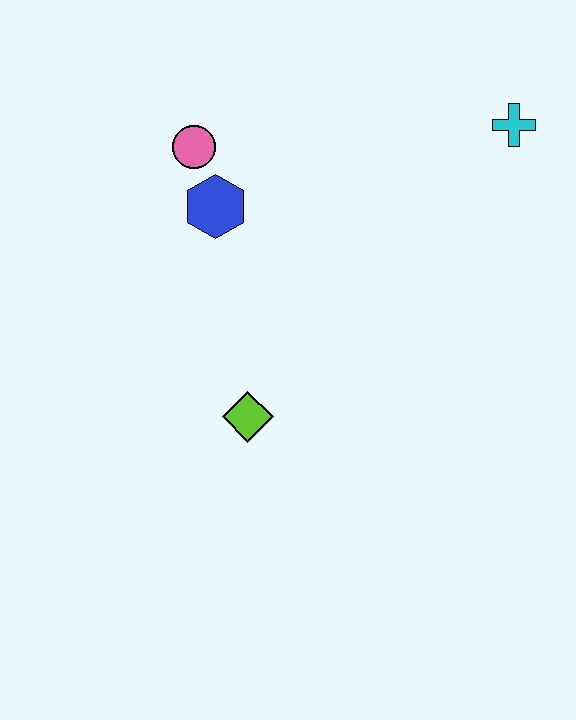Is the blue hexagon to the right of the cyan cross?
No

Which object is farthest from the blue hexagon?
The cyan cross is farthest from the blue hexagon.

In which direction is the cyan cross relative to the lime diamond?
The cyan cross is above the lime diamond.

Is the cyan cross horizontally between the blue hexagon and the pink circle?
No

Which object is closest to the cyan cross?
The blue hexagon is closest to the cyan cross.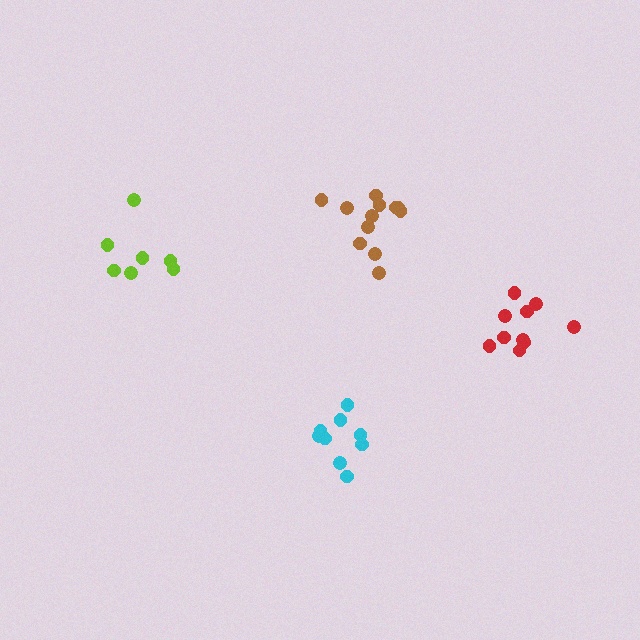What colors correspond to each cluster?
The clusters are colored: red, cyan, brown, lime.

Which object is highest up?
The brown cluster is topmost.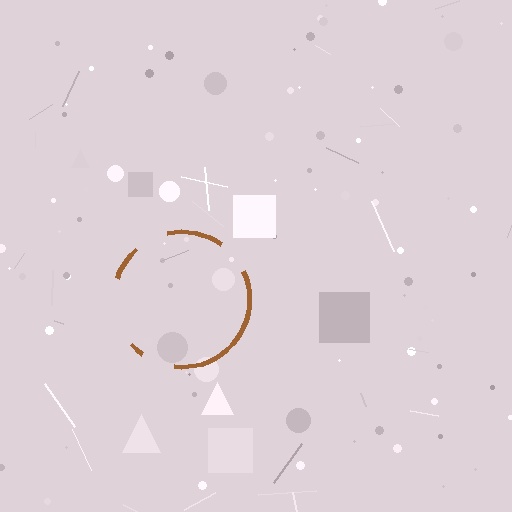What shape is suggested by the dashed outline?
The dashed outline suggests a circle.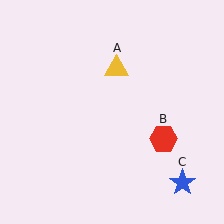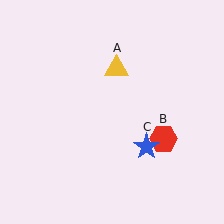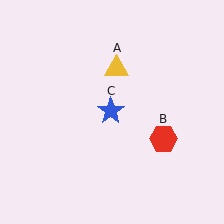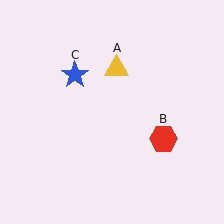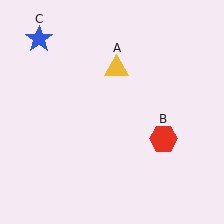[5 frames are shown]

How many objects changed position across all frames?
1 object changed position: blue star (object C).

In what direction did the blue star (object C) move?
The blue star (object C) moved up and to the left.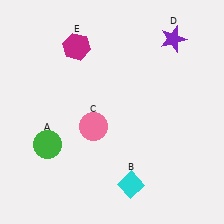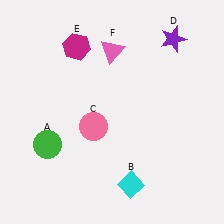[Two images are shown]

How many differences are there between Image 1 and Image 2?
There is 1 difference between the two images.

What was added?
A pink triangle (F) was added in Image 2.